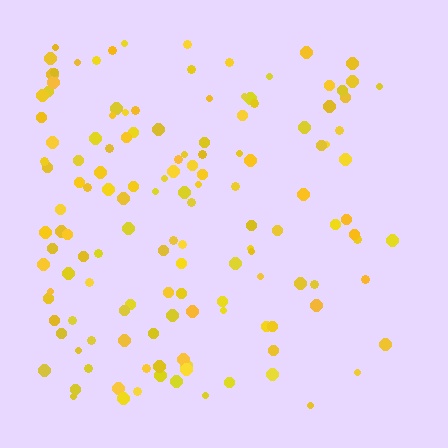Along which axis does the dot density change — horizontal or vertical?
Horizontal.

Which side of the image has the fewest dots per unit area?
The right.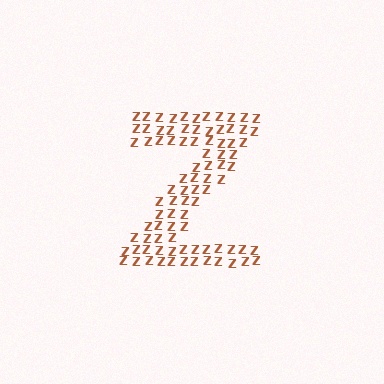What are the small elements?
The small elements are letter Z's.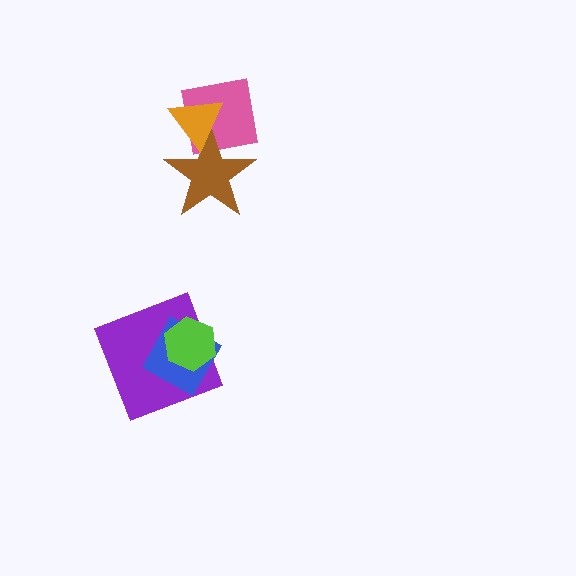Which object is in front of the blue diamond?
The lime hexagon is in front of the blue diamond.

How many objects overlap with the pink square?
2 objects overlap with the pink square.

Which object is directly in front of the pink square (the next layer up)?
The brown star is directly in front of the pink square.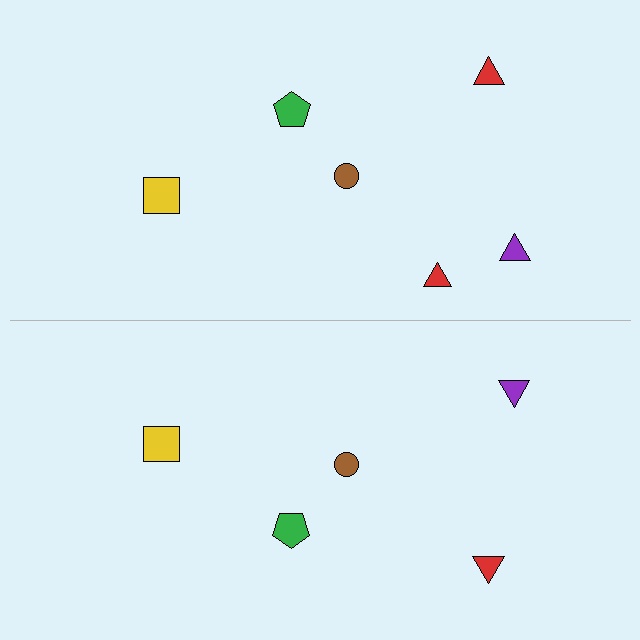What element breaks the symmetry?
A red triangle is missing from the bottom side.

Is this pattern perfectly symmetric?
No, the pattern is not perfectly symmetric. A red triangle is missing from the bottom side.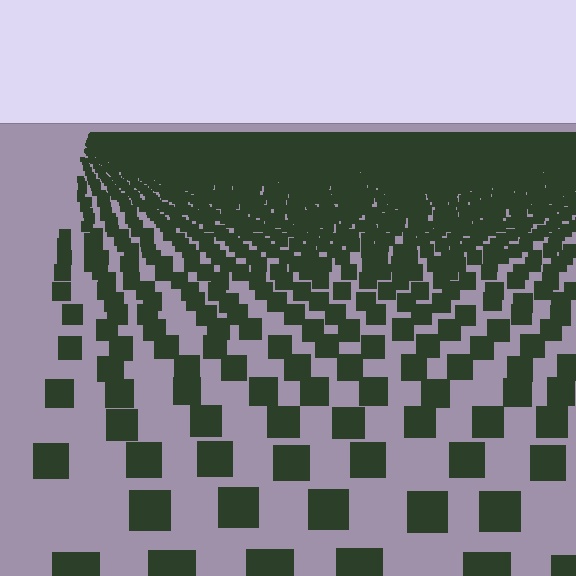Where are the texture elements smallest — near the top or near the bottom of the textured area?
Near the top.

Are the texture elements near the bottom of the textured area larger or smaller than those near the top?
Larger. Near the bottom, elements are closer to the viewer and appear at a bigger on-screen size.